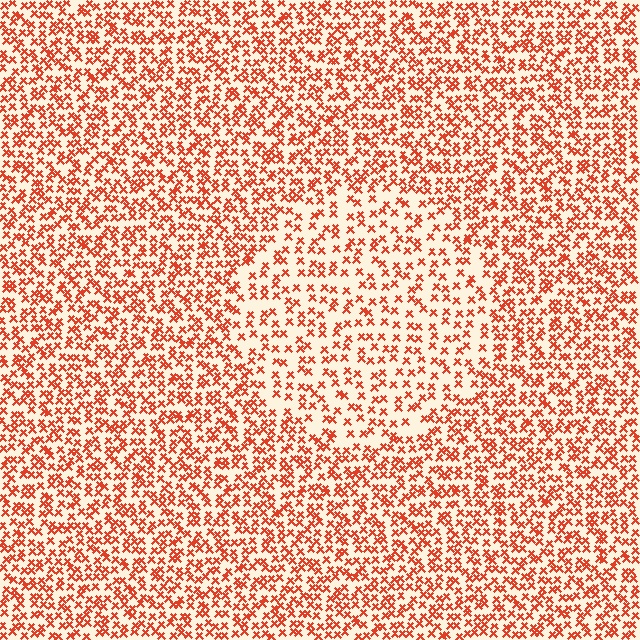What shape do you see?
I see a circle.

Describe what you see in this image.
The image contains small red elements arranged at two different densities. A circle-shaped region is visible where the elements are less densely packed than the surrounding area.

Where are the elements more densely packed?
The elements are more densely packed outside the circle boundary.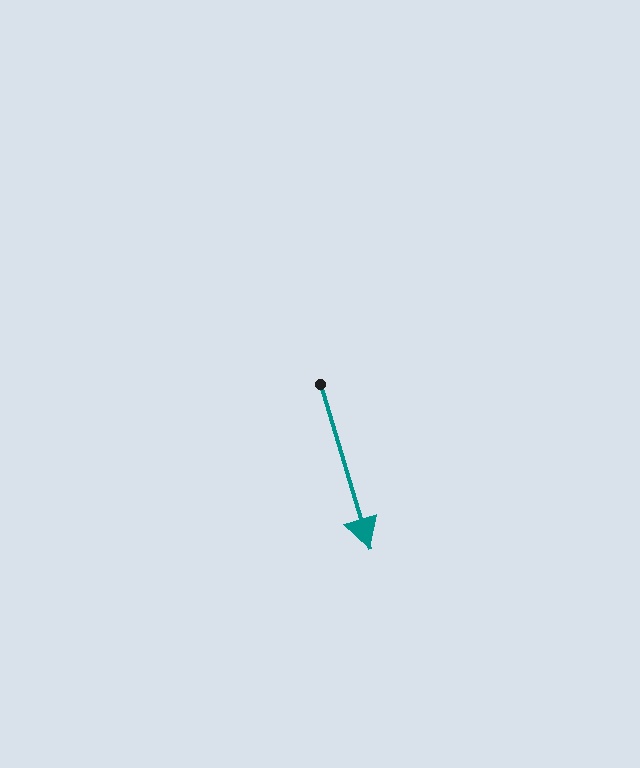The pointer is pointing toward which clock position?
Roughly 5 o'clock.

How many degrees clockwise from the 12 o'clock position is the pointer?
Approximately 163 degrees.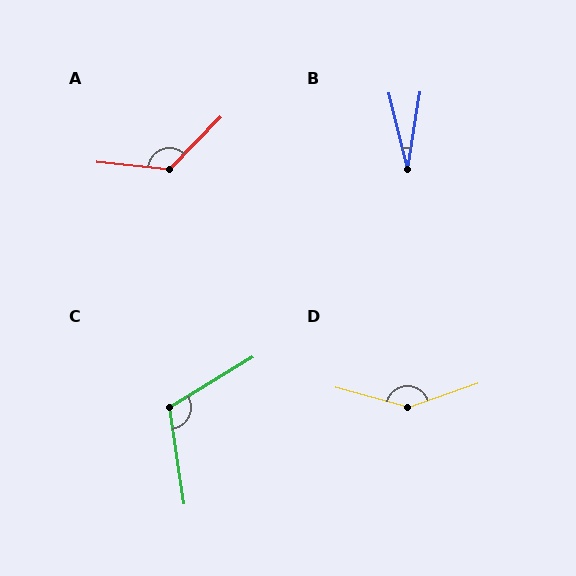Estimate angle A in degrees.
Approximately 129 degrees.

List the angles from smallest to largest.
B (23°), C (112°), A (129°), D (145°).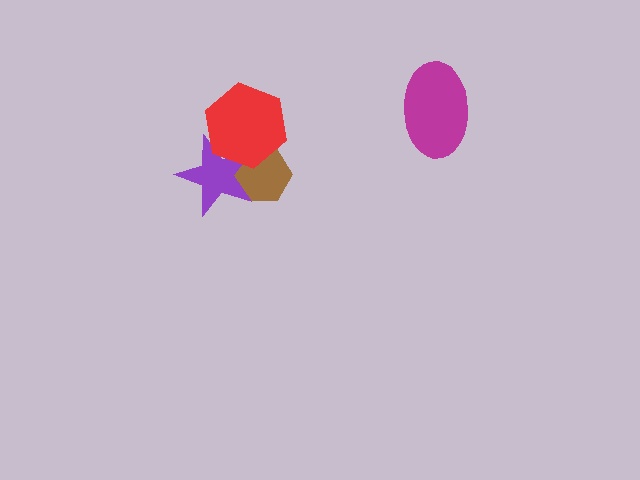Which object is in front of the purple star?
The red hexagon is in front of the purple star.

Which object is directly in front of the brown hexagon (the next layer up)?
The purple star is directly in front of the brown hexagon.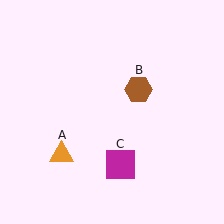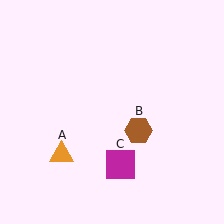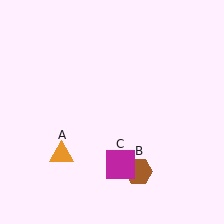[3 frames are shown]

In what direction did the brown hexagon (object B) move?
The brown hexagon (object B) moved down.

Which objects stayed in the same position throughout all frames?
Orange triangle (object A) and magenta square (object C) remained stationary.